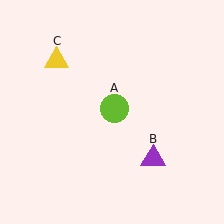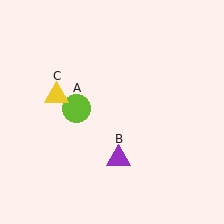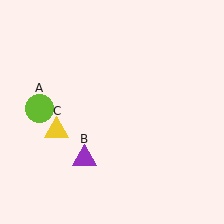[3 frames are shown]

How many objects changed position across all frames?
3 objects changed position: lime circle (object A), purple triangle (object B), yellow triangle (object C).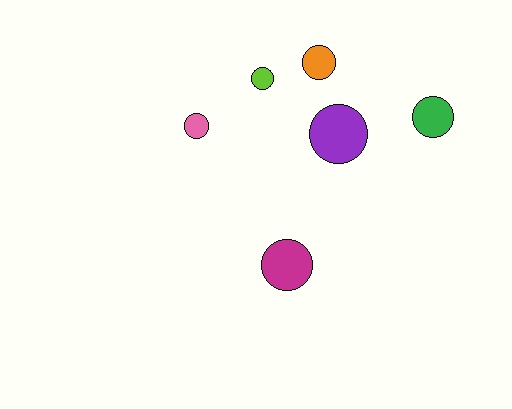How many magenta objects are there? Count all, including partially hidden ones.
There is 1 magenta object.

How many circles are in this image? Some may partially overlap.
There are 6 circles.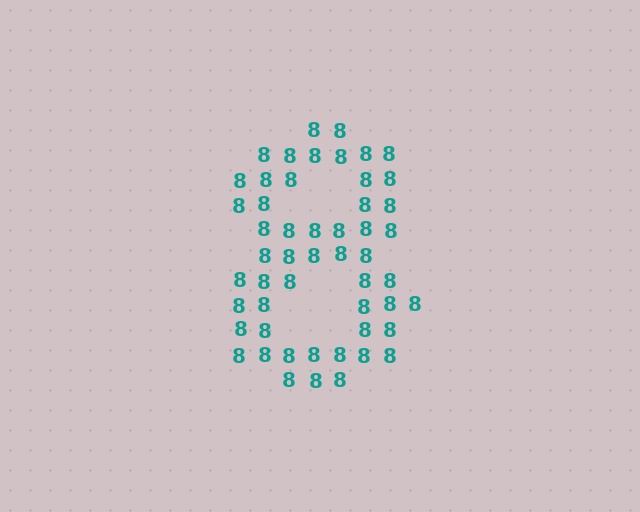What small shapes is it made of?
It is made of small digit 8's.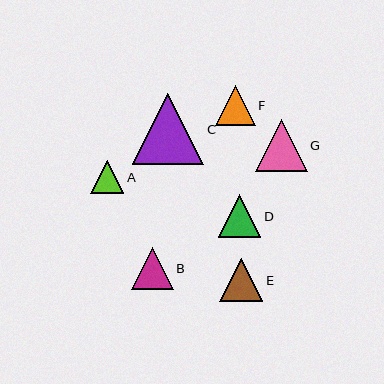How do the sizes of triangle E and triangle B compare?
Triangle E and triangle B are approximately the same size.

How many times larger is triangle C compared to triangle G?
Triangle C is approximately 1.4 times the size of triangle G.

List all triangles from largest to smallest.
From largest to smallest: C, G, E, D, B, F, A.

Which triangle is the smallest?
Triangle A is the smallest with a size of approximately 33 pixels.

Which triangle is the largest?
Triangle C is the largest with a size of approximately 71 pixels.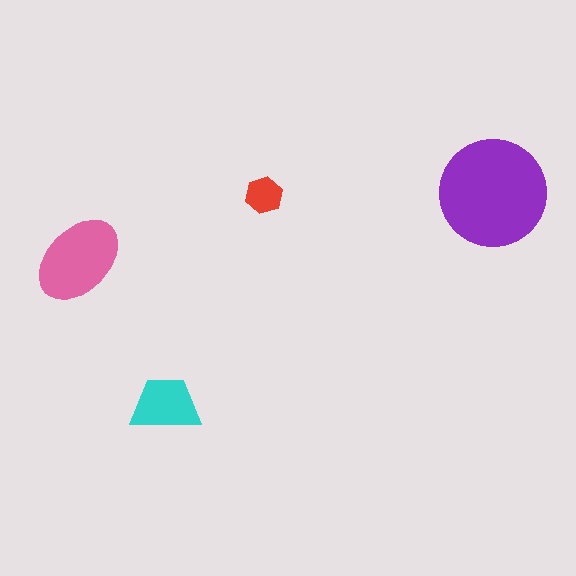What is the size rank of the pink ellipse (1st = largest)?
2nd.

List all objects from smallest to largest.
The red hexagon, the cyan trapezoid, the pink ellipse, the purple circle.